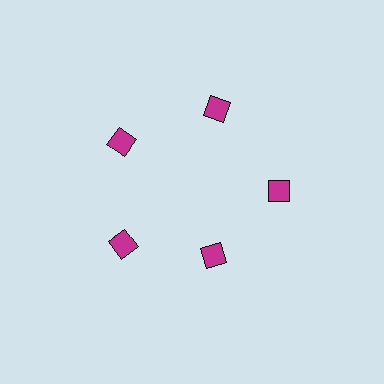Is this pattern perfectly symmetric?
No. The 5 magenta diamonds are arranged in a ring, but one element near the 5 o'clock position is pulled inward toward the center, breaking the 5-fold rotational symmetry.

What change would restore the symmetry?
The symmetry would be restored by moving it outward, back onto the ring so that all 5 diamonds sit at equal angles and equal distance from the center.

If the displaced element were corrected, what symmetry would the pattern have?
It would have 5-fold rotational symmetry — the pattern would map onto itself every 72 degrees.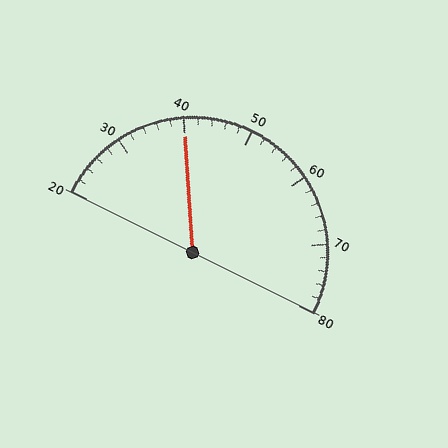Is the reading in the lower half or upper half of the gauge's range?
The reading is in the lower half of the range (20 to 80).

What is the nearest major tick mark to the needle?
The nearest major tick mark is 40.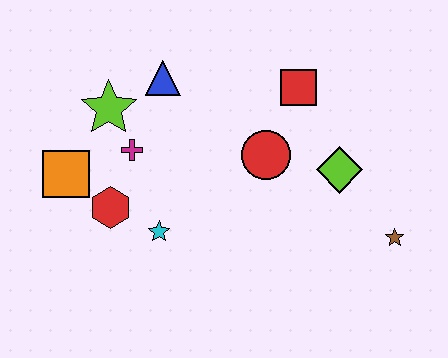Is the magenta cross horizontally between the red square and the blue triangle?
No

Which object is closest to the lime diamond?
The red circle is closest to the lime diamond.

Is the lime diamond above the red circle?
No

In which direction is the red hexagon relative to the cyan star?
The red hexagon is to the left of the cyan star.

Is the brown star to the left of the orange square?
No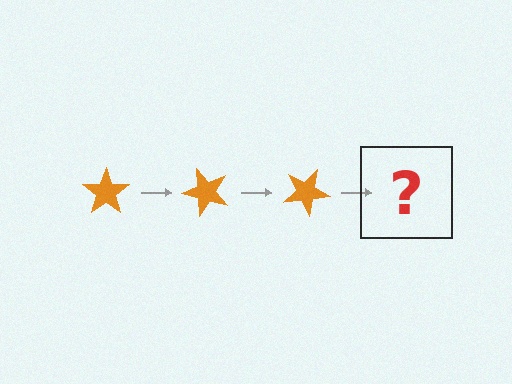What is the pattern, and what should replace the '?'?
The pattern is that the star rotates 50 degrees each step. The '?' should be an orange star rotated 150 degrees.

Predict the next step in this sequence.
The next step is an orange star rotated 150 degrees.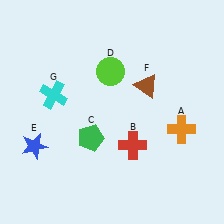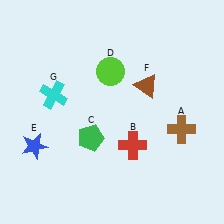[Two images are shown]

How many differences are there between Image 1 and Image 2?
There is 1 difference between the two images.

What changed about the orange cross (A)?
In Image 1, A is orange. In Image 2, it changed to brown.